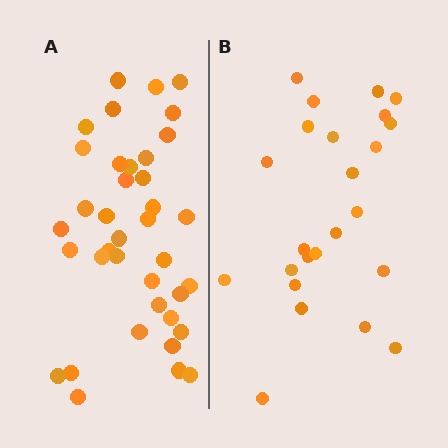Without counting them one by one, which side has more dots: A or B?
Region A (the left region) has more dots.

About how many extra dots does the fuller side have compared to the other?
Region A has approximately 15 more dots than region B.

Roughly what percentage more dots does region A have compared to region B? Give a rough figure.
About 60% more.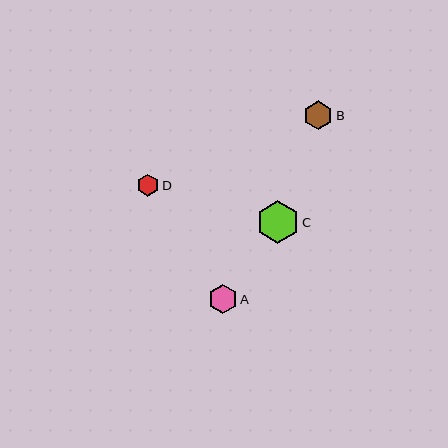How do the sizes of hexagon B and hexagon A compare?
Hexagon B and hexagon A are approximately the same size.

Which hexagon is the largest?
Hexagon C is the largest with a size of approximately 43 pixels.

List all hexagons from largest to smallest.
From largest to smallest: C, B, A, D.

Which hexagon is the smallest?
Hexagon D is the smallest with a size of approximately 22 pixels.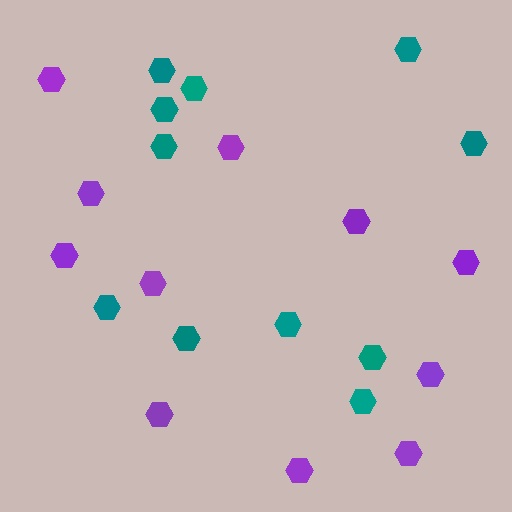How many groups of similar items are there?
There are 2 groups: one group of teal hexagons (11) and one group of purple hexagons (11).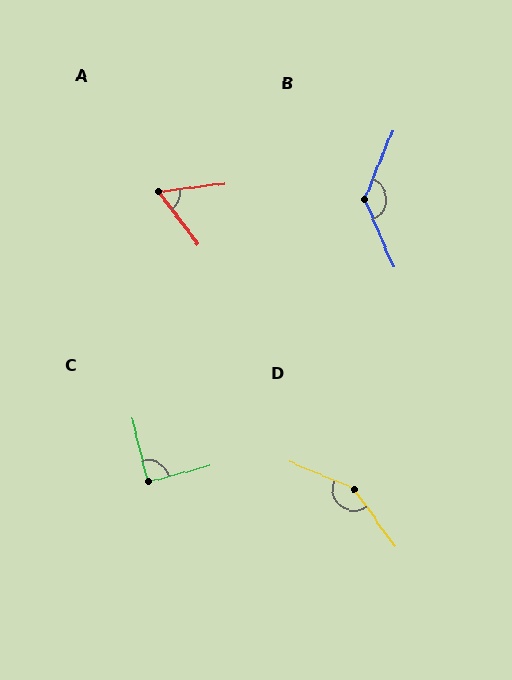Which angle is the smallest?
A, at approximately 60 degrees.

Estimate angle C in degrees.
Approximately 89 degrees.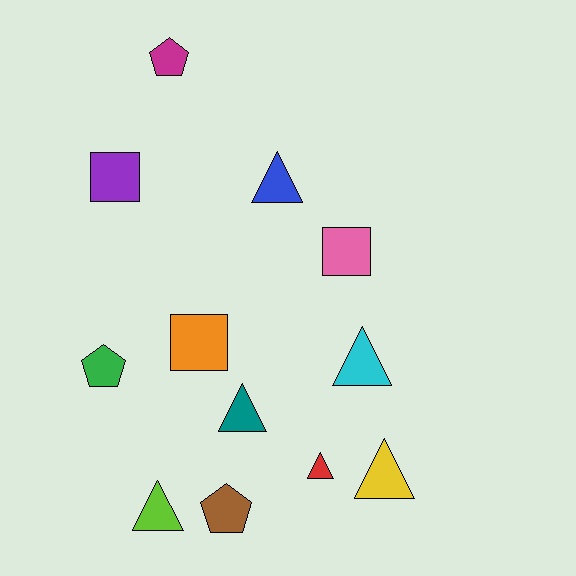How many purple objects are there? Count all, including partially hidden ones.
There is 1 purple object.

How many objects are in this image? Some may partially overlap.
There are 12 objects.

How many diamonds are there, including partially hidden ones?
There are no diamonds.